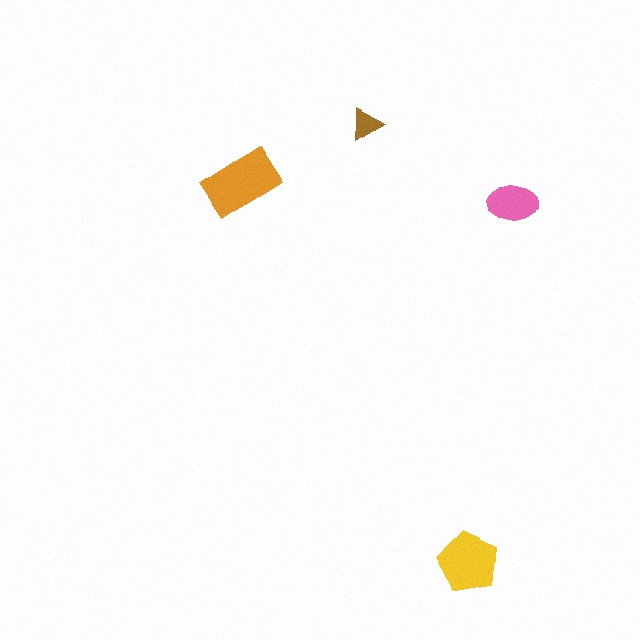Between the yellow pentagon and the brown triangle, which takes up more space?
The yellow pentagon.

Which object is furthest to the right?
The pink ellipse is rightmost.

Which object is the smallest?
The brown triangle.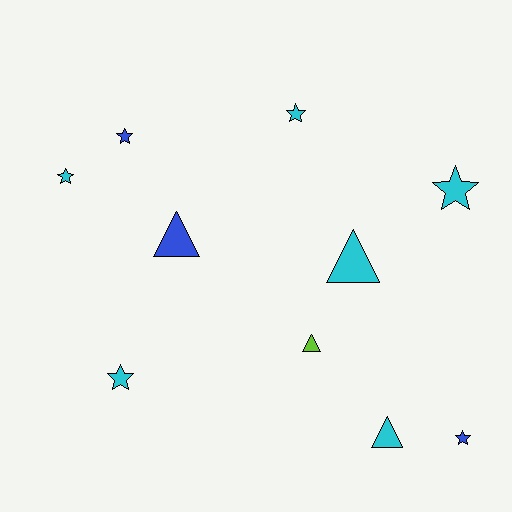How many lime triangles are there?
There is 1 lime triangle.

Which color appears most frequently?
Cyan, with 6 objects.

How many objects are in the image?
There are 10 objects.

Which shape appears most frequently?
Star, with 6 objects.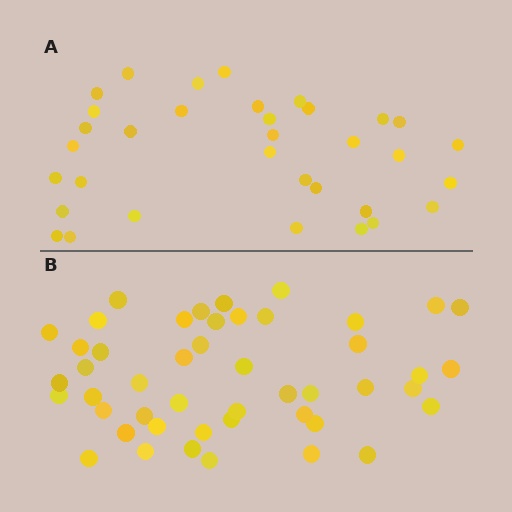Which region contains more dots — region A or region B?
Region B (the bottom region) has more dots.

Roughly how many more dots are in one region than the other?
Region B has approximately 15 more dots than region A.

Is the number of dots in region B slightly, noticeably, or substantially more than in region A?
Region B has noticeably more, but not dramatically so. The ratio is roughly 1.4 to 1.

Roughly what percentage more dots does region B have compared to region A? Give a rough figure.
About 40% more.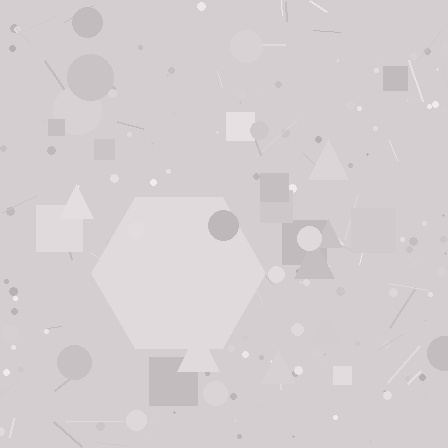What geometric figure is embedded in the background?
A hexagon is embedded in the background.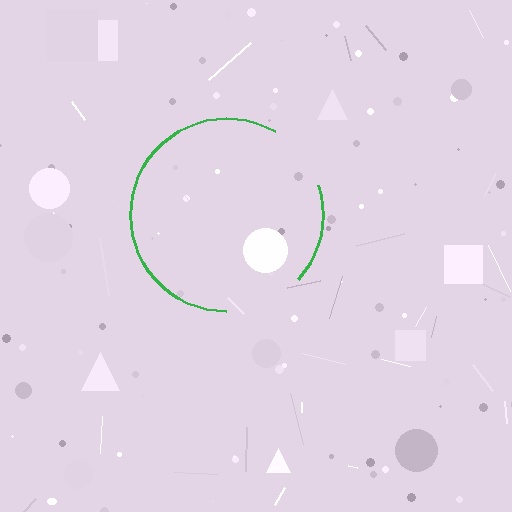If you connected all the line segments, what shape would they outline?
They would outline a circle.